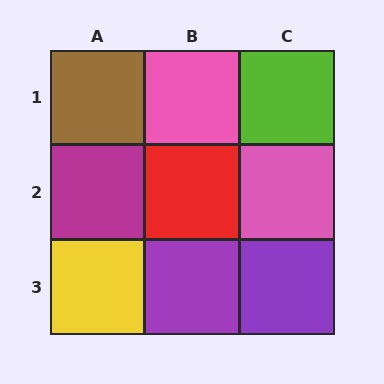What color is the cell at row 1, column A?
Brown.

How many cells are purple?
2 cells are purple.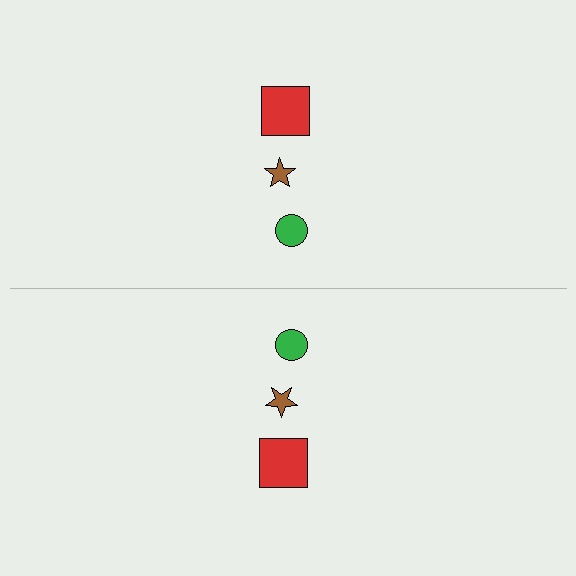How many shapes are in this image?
There are 6 shapes in this image.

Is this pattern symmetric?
Yes, this pattern has bilateral (reflection) symmetry.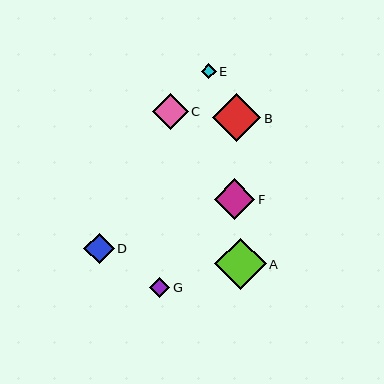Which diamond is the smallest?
Diamond E is the smallest with a size of approximately 15 pixels.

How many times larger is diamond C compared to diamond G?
Diamond C is approximately 1.8 times the size of diamond G.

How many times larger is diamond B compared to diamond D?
Diamond B is approximately 1.6 times the size of diamond D.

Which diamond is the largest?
Diamond A is the largest with a size of approximately 52 pixels.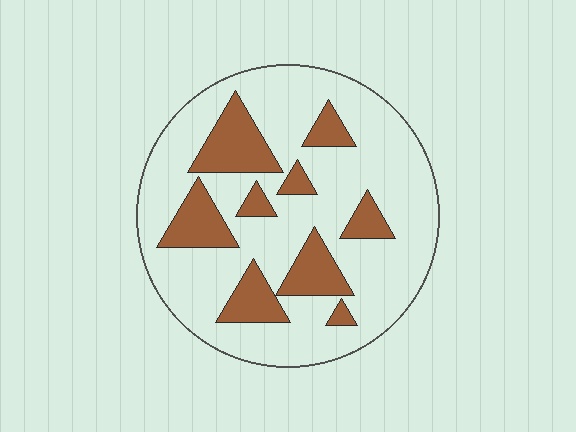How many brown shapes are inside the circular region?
9.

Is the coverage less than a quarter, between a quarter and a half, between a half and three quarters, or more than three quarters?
Less than a quarter.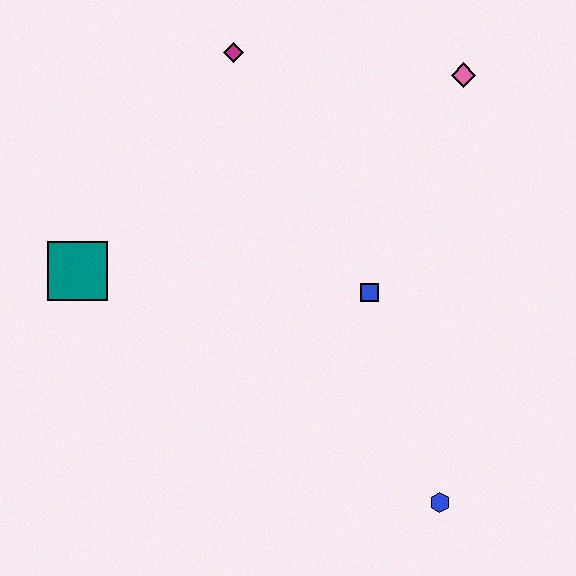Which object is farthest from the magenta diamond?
The blue hexagon is farthest from the magenta diamond.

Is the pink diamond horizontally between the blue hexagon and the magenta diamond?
No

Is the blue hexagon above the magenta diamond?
No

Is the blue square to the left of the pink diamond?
Yes